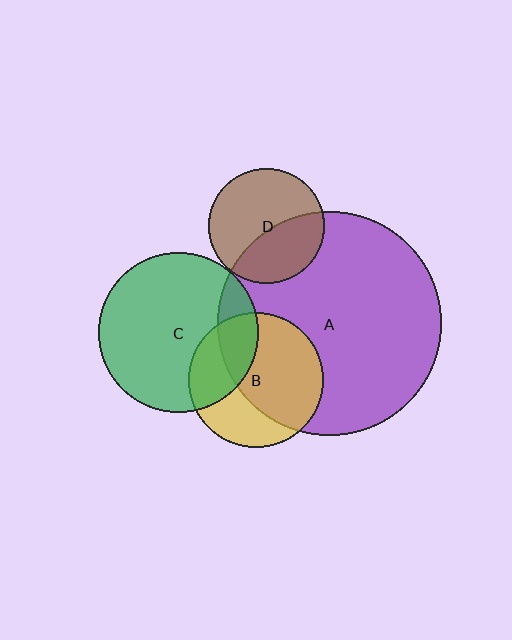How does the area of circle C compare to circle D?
Approximately 1.9 times.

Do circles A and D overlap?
Yes.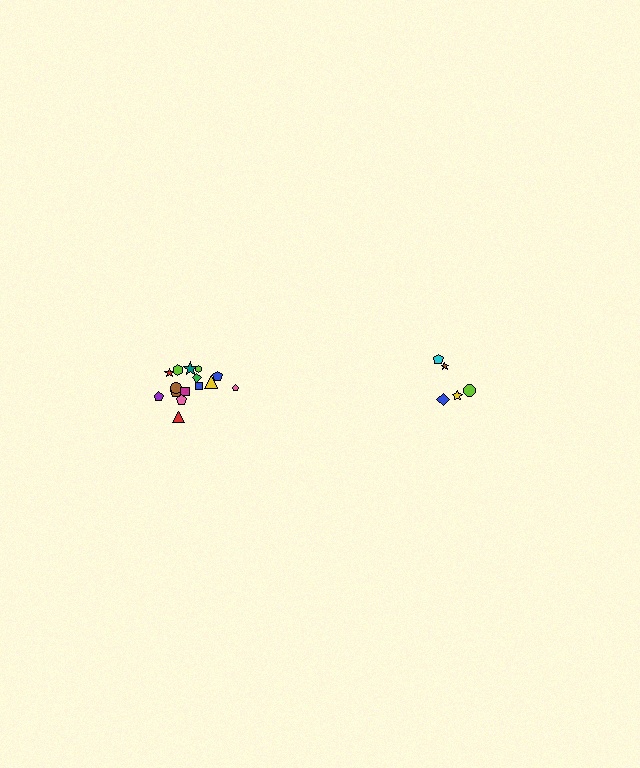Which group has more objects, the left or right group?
The left group.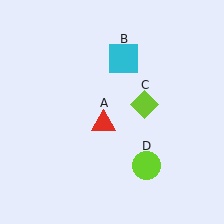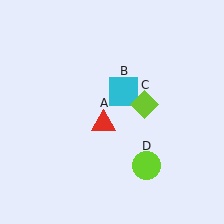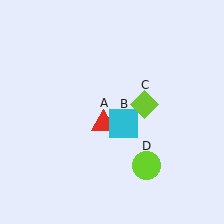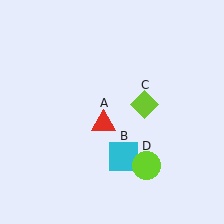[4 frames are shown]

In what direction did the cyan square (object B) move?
The cyan square (object B) moved down.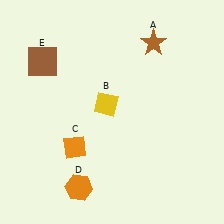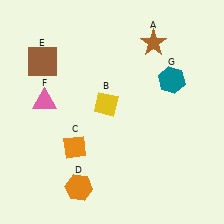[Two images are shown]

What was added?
A pink triangle (F), a teal hexagon (G) were added in Image 2.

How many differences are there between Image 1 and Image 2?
There are 2 differences between the two images.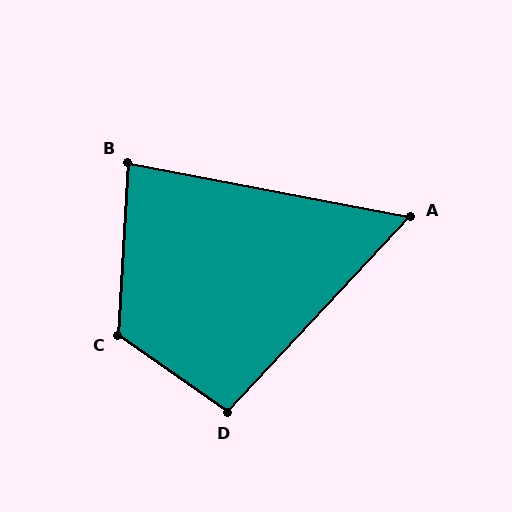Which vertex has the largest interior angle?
C, at approximately 122 degrees.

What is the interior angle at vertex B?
Approximately 82 degrees (acute).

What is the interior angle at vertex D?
Approximately 98 degrees (obtuse).